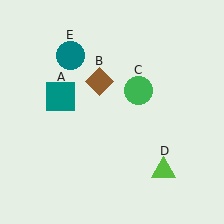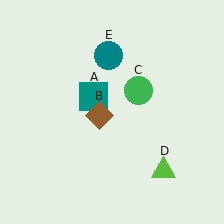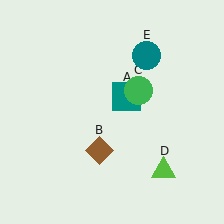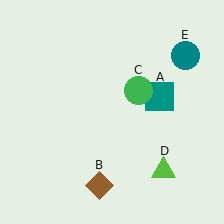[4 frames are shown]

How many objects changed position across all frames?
3 objects changed position: teal square (object A), brown diamond (object B), teal circle (object E).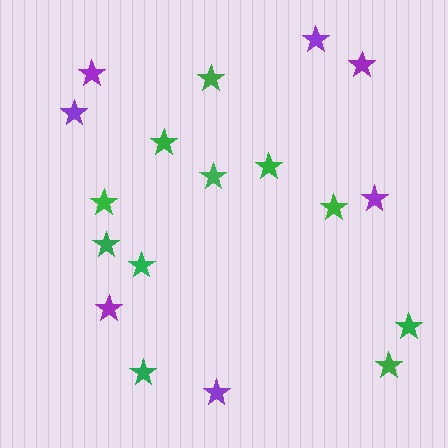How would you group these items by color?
There are 2 groups: one group of purple stars (7) and one group of green stars (11).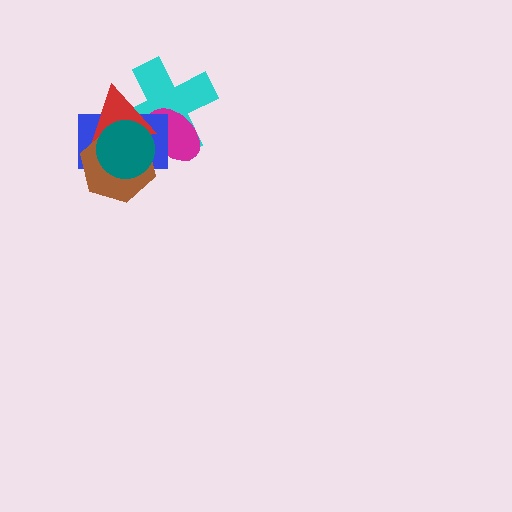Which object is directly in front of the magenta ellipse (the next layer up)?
The blue rectangle is directly in front of the magenta ellipse.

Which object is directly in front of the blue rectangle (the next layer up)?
The red triangle is directly in front of the blue rectangle.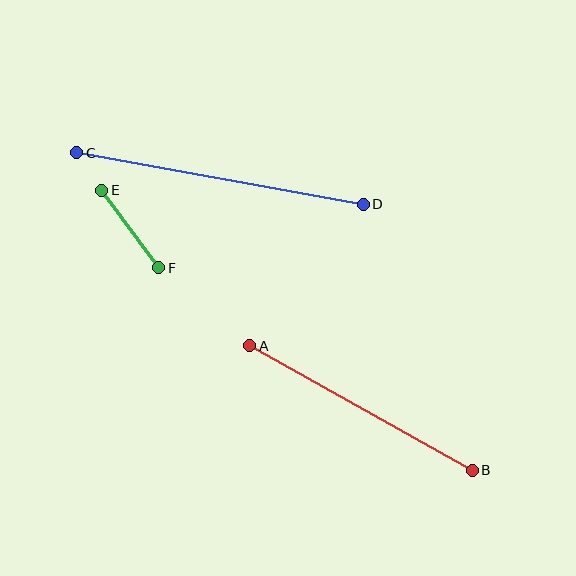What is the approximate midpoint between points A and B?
The midpoint is at approximately (361, 408) pixels.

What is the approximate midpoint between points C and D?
The midpoint is at approximately (220, 178) pixels.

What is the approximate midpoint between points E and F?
The midpoint is at approximately (130, 229) pixels.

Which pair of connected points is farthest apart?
Points C and D are farthest apart.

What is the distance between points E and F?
The distance is approximately 96 pixels.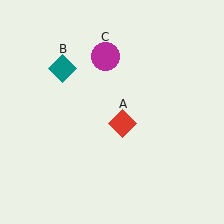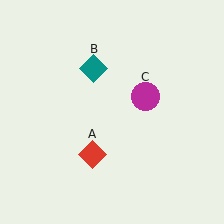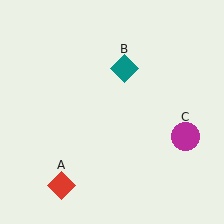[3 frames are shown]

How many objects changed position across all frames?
3 objects changed position: red diamond (object A), teal diamond (object B), magenta circle (object C).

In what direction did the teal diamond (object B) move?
The teal diamond (object B) moved right.